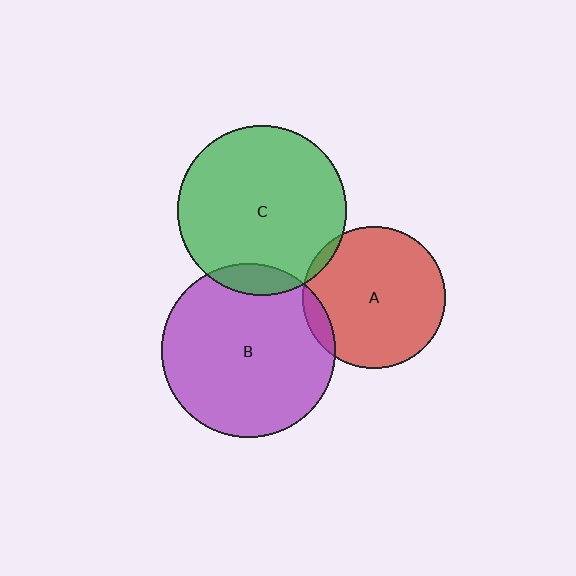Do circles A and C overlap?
Yes.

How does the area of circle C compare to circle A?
Approximately 1.4 times.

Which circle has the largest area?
Circle B (purple).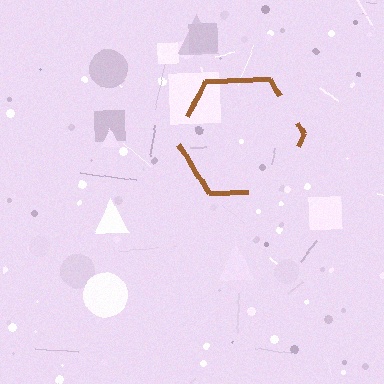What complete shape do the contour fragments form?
The contour fragments form a hexagon.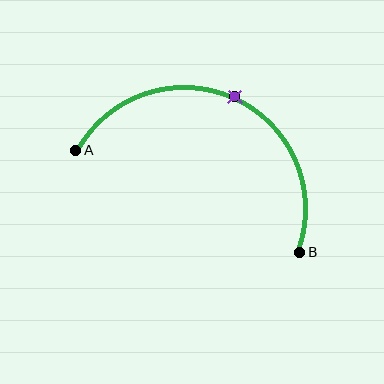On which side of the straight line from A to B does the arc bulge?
The arc bulges above the straight line connecting A and B.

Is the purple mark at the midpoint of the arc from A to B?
Yes. The purple mark lies on the arc at equal arc-length from both A and B — it is the arc midpoint.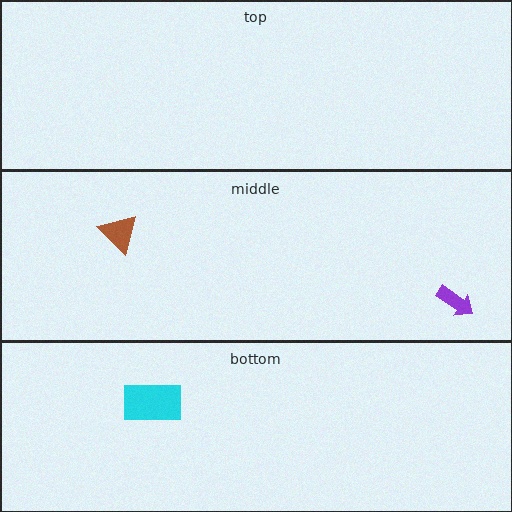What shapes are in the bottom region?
The cyan rectangle.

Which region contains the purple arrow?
The middle region.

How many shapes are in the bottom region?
1.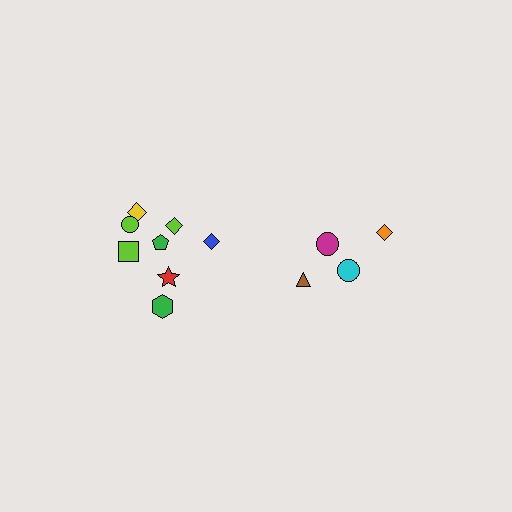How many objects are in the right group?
There are 4 objects.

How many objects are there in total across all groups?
There are 12 objects.